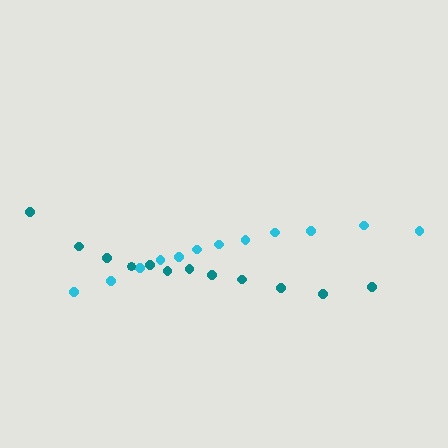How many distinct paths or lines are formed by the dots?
There are 2 distinct paths.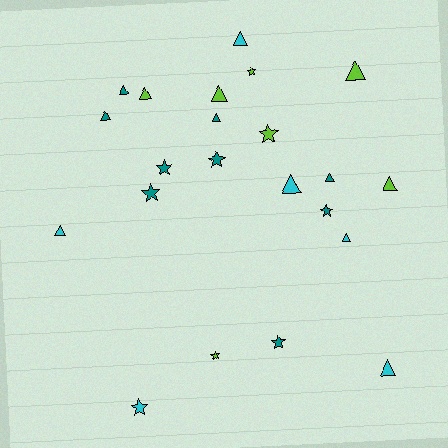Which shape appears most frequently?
Triangle, with 13 objects.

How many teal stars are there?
There are 5 teal stars.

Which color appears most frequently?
Teal, with 9 objects.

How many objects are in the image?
There are 22 objects.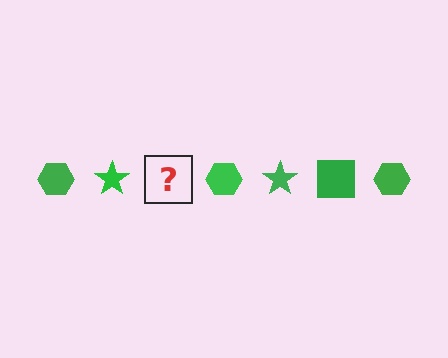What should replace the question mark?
The question mark should be replaced with a green square.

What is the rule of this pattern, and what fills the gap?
The rule is that the pattern cycles through hexagon, star, square shapes in green. The gap should be filled with a green square.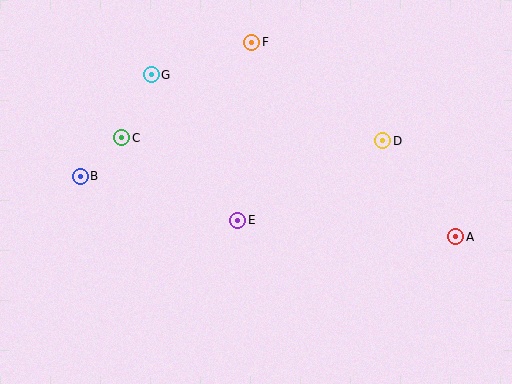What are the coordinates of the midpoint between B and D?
The midpoint between B and D is at (231, 159).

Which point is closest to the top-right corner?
Point D is closest to the top-right corner.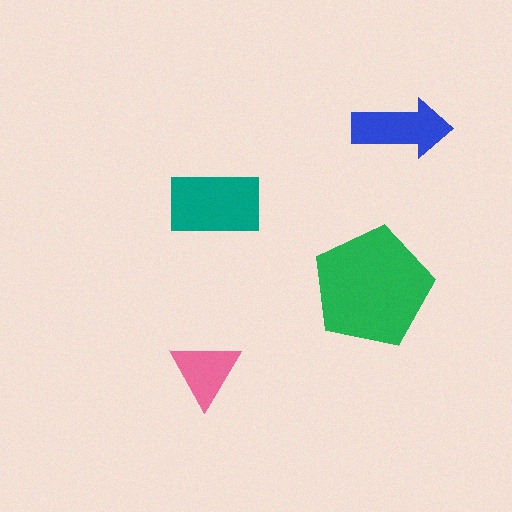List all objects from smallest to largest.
The pink triangle, the blue arrow, the teal rectangle, the green pentagon.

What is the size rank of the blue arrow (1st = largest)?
3rd.